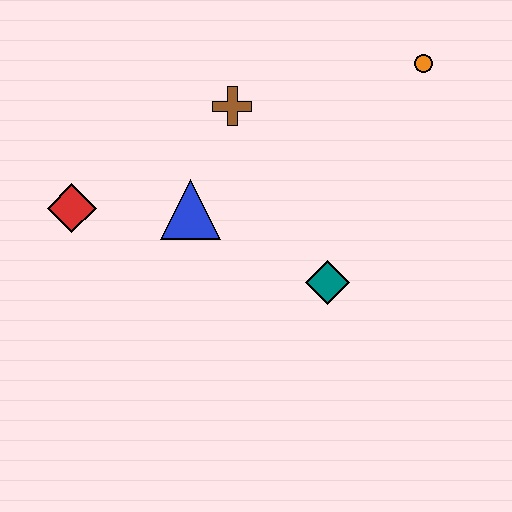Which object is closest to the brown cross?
The blue triangle is closest to the brown cross.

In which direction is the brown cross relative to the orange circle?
The brown cross is to the left of the orange circle.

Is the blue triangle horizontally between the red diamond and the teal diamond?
Yes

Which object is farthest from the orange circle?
The red diamond is farthest from the orange circle.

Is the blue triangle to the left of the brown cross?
Yes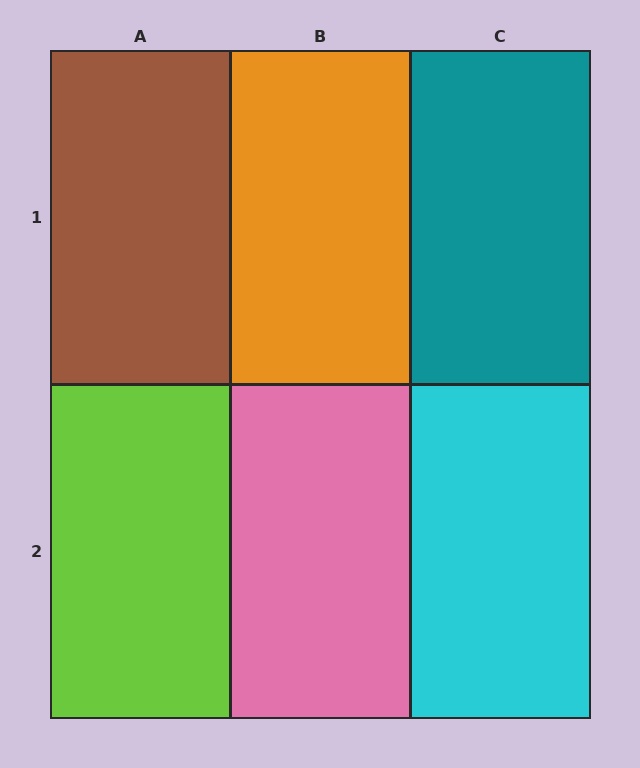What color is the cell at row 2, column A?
Lime.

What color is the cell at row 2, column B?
Pink.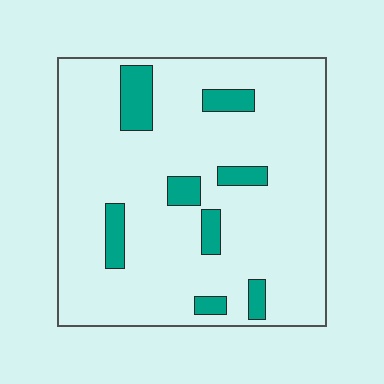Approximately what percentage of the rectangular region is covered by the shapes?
Approximately 10%.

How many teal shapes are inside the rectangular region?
8.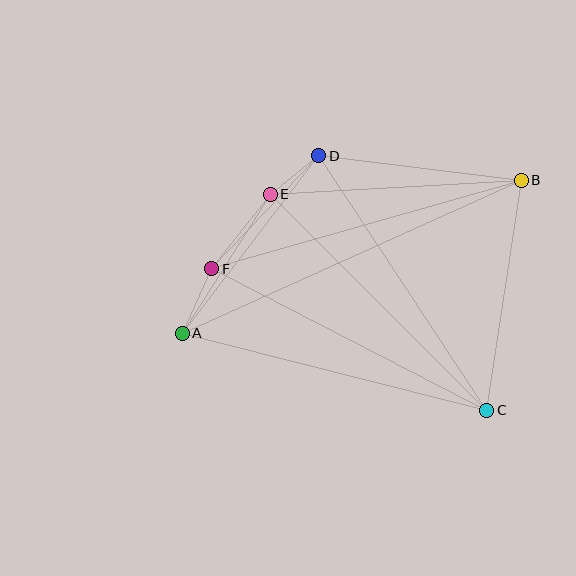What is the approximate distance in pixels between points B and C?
The distance between B and C is approximately 232 pixels.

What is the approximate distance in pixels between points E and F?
The distance between E and F is approximately 94 pixels.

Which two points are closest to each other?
Points D and E are closest to each other.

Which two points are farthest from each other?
Points A and B are farthest from each other.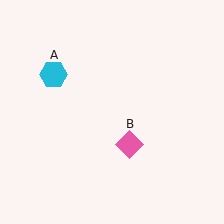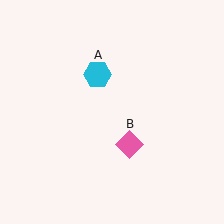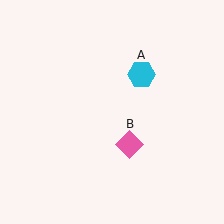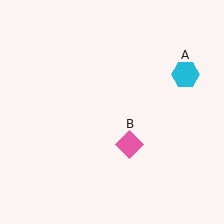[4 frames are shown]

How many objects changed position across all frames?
1 object changed position: cyan hexagon (object A).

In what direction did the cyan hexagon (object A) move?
The cyan hexagon (object A) moved right.